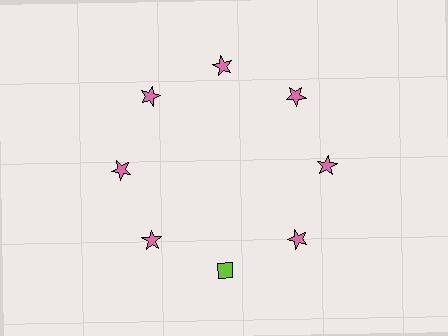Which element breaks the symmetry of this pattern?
The lime diamond at roughly the 6 o'clock position breaks the symmetry. All other shapes are pink stars.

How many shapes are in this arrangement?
There are 8 shapes arranged in a ring pattern.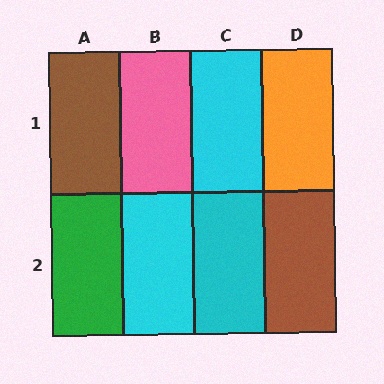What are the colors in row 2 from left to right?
Green, cyan, cyan, brown.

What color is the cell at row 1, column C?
Cyan.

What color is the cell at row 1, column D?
Orange.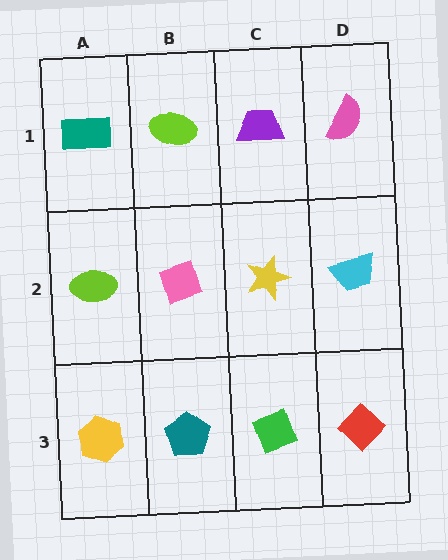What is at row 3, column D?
A red diamond.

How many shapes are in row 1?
4 shapes.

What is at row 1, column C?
A purple trapezoid.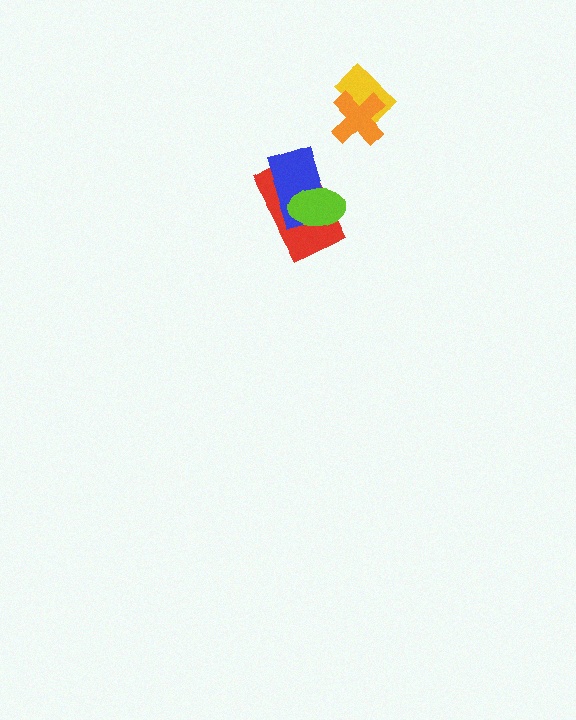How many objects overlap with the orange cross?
1 object overlaps with the orange cross.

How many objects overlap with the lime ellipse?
2 objects overlap with the lime ellipse.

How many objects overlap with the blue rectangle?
2 objects overlap with the blue rectangle.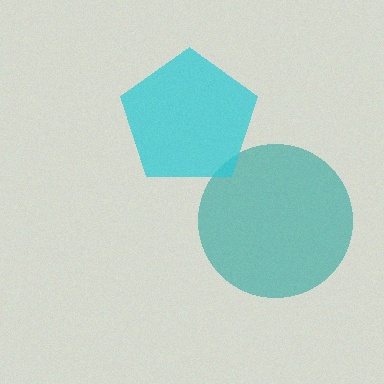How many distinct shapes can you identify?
There are 2 distinct shapes: a teal circle, a cyan pentagon.